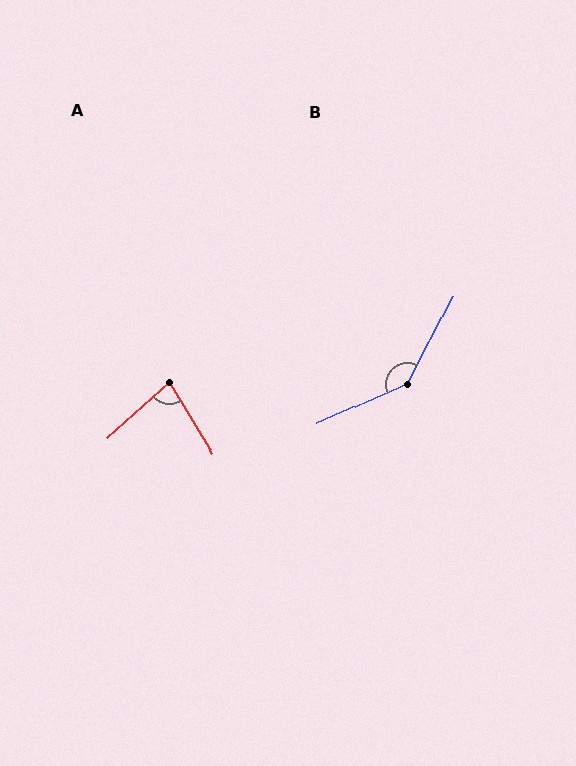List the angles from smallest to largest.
A (79°), B (142°).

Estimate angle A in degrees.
Approximately 79 degrees.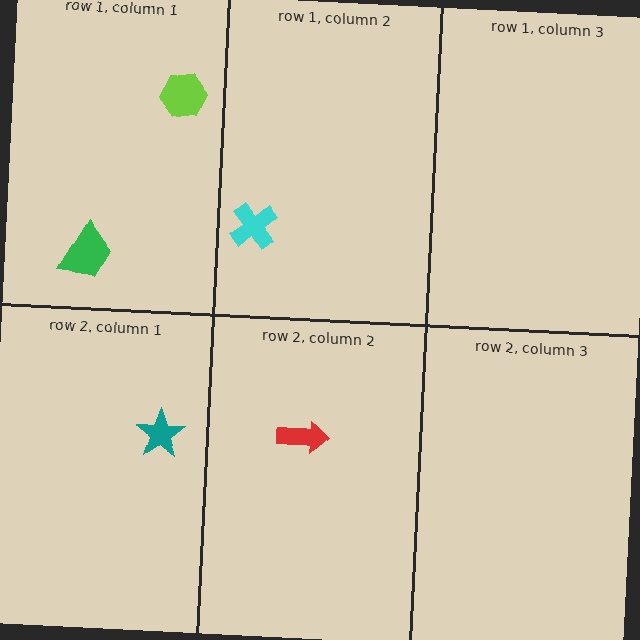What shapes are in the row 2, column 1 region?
The teal star.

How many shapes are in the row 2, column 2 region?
1.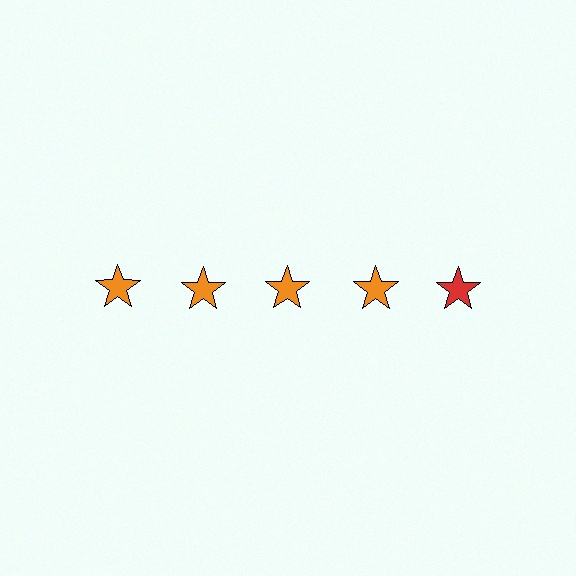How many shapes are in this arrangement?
There are 5 shapes arranged in a grid pattern.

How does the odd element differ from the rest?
It has a different color: red instead of orange.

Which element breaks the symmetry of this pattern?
The red star in the top row, rightmost column breaks the symmetry. All other shapes are orange stars.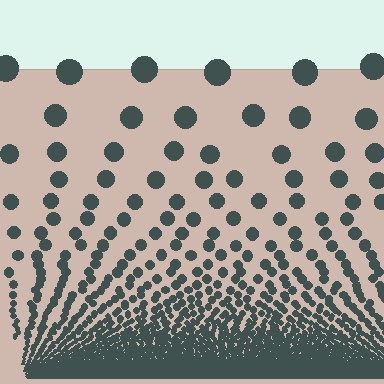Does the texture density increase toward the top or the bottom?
Density increases toward the bottom.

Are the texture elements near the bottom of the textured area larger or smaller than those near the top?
Smaller. The gradient is inverted — elements near the bottom are smaller and denser.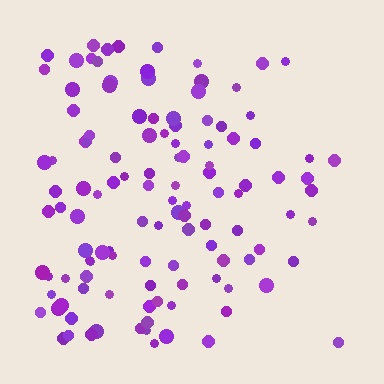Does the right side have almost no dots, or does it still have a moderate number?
Still a moderate number, just noticeably fewer than the left.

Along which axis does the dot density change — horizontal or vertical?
Horizontal.